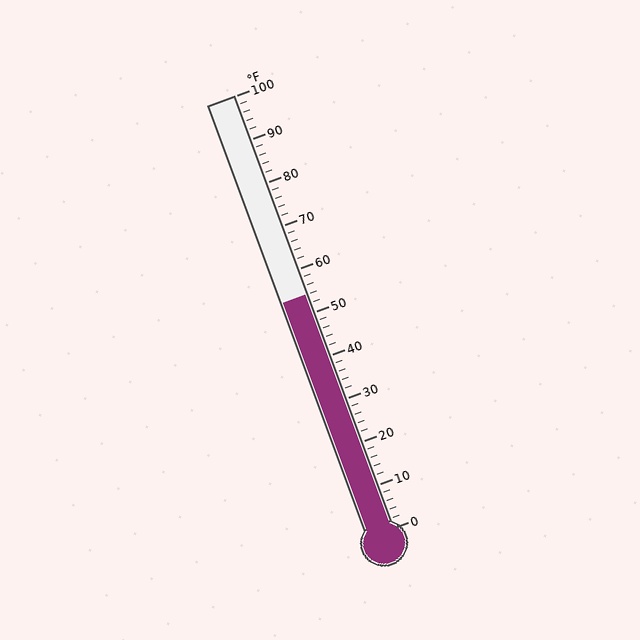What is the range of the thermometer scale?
The thermometer scale ranges from 0°F to 100°F.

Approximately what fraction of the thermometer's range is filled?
The thermometer is filled to approximately 55% of its range.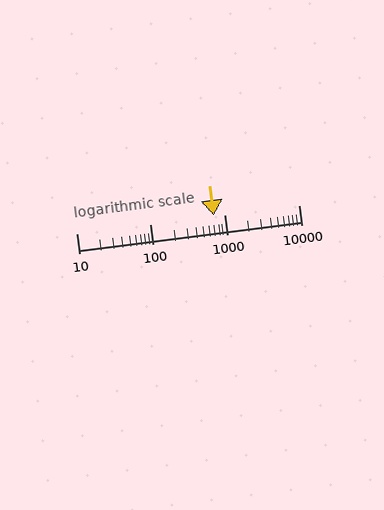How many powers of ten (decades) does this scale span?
The scale spans 3 decades, from 10 to 10000.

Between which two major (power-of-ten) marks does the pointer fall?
The pointer is between 100 and 1000.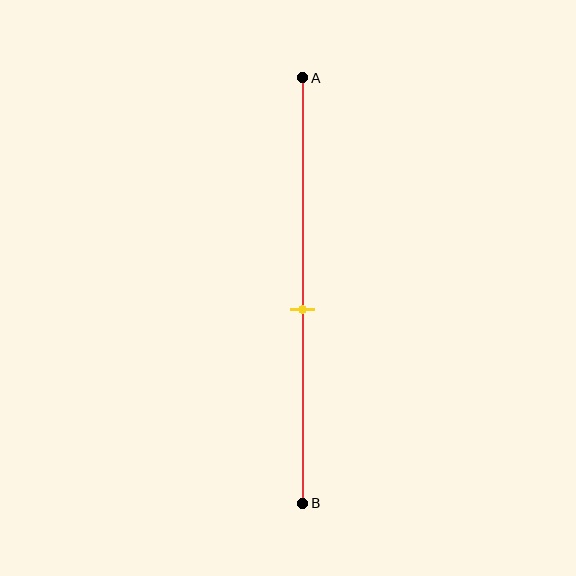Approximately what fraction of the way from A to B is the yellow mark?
The yellow mark is approximately 55% of the way from A to B.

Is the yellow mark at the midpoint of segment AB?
No, the mark is at about 55% from A, not at the 50% midpoint.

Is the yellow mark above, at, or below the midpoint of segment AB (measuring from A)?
The yellow mark is below the midpoint of segment AB.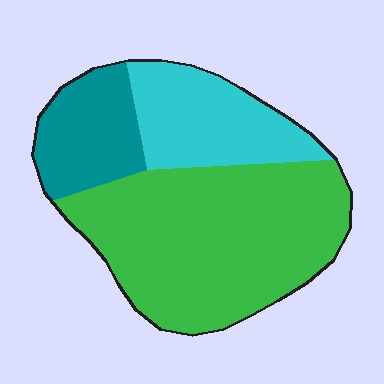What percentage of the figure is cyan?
Cyan takes up about one quarter (1/4) of the figure.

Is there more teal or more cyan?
Cyan.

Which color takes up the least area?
Teal, at roughly 20%.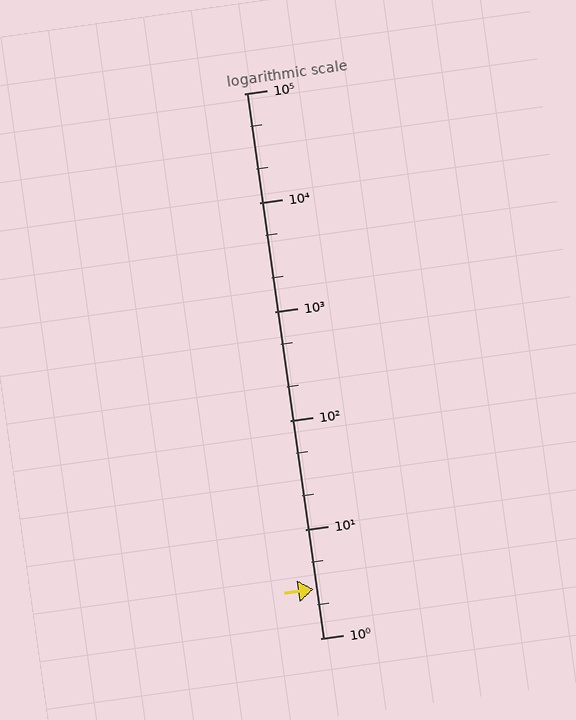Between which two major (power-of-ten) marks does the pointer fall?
The pointer is between 1 and 10.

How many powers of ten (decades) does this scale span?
The scale spans 5 decades, from 1 to 100000.